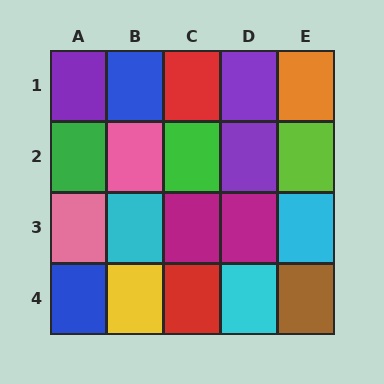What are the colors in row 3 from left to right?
Pink, cyan, magenta, magenta, cyan.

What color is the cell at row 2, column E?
Lime.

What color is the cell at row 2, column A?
Green.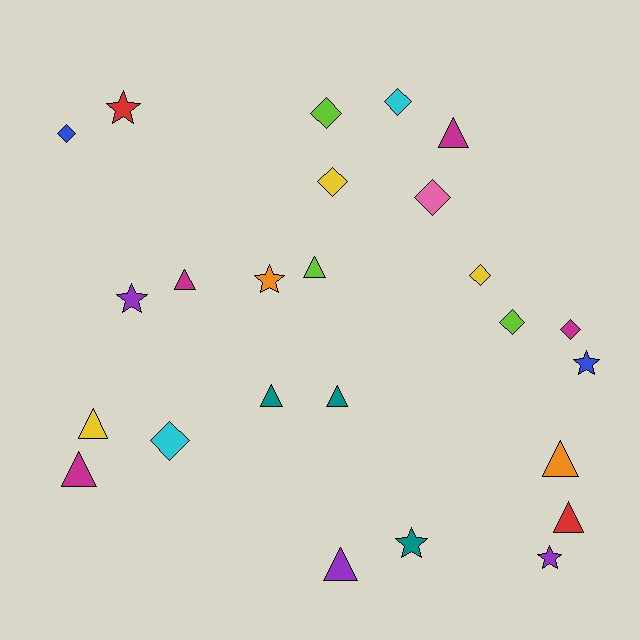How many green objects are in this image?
There are no green objects.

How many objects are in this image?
There are 25 objects.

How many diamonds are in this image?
There are 9 diamonds.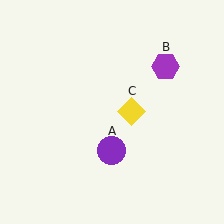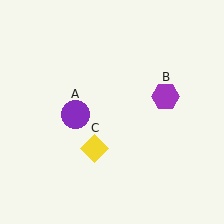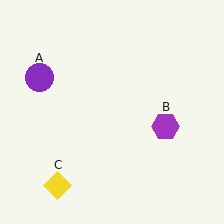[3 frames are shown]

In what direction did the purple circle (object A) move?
The purple circle (object A) moved up and to the left.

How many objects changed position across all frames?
3 objects changed position: purple circle (object A), purple hexagon (object B), yellow diamond (object C).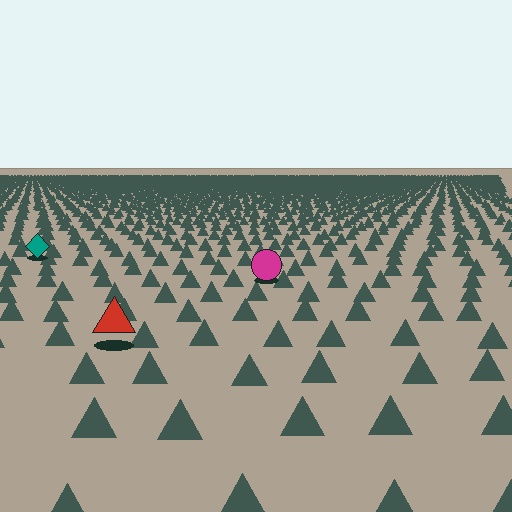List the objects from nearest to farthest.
From nearest to farthest: the red triangle, the magenta circle, the teal diamond.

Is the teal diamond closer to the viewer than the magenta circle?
No. The magenta circle is closer — you can tell from the texture gradient: the ground texture is coarser near it.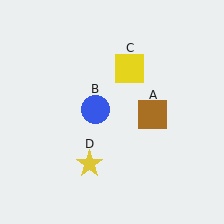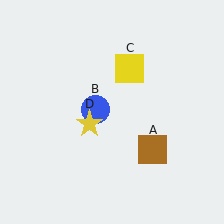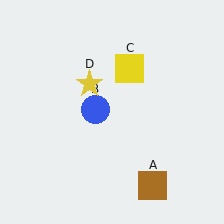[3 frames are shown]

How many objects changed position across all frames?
2 objects changed position: brown square (object A), yellow star (object D).